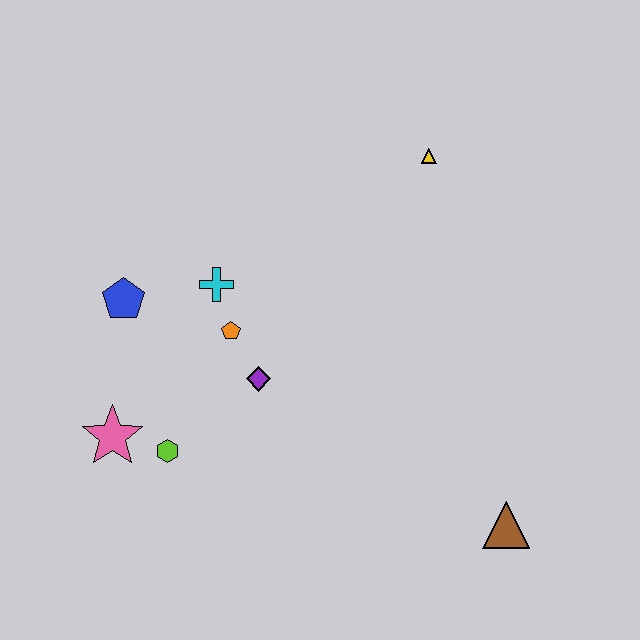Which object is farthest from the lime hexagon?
The yellow triangle is farthest from the lime hexagon.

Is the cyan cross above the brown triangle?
Yes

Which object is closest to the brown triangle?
The purple diamond is closest to the brown triangle.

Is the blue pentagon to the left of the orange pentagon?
Yes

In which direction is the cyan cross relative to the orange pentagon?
The cyan cross is above the orange pentagon.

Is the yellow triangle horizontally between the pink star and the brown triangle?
Yes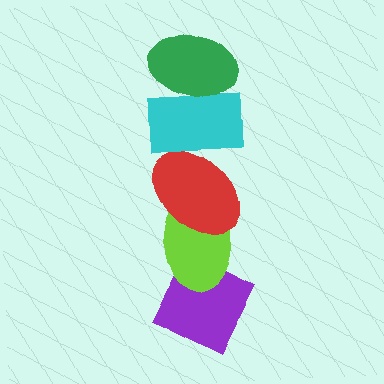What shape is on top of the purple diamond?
The lime ellipse is on top of the purple diamond.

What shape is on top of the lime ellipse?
The red ellipse is on top of the lime ellipse.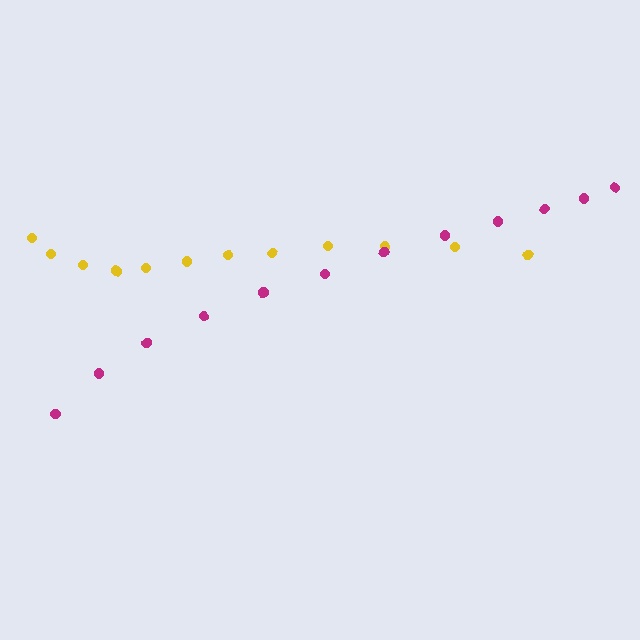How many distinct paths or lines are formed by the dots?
There are 2 distinct paths.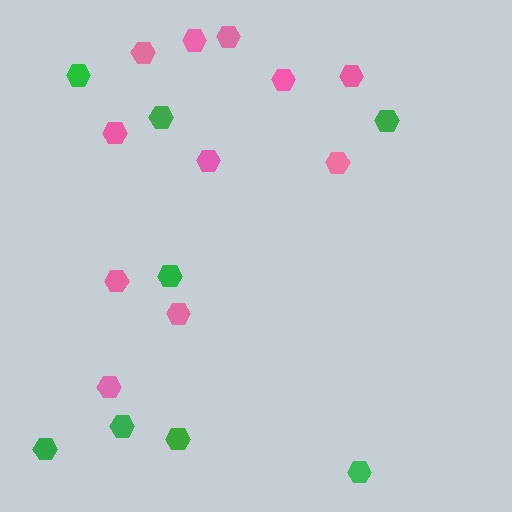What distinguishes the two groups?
There are 2 groups: one group of pink hexagons (11) and one group of green hexagons (8).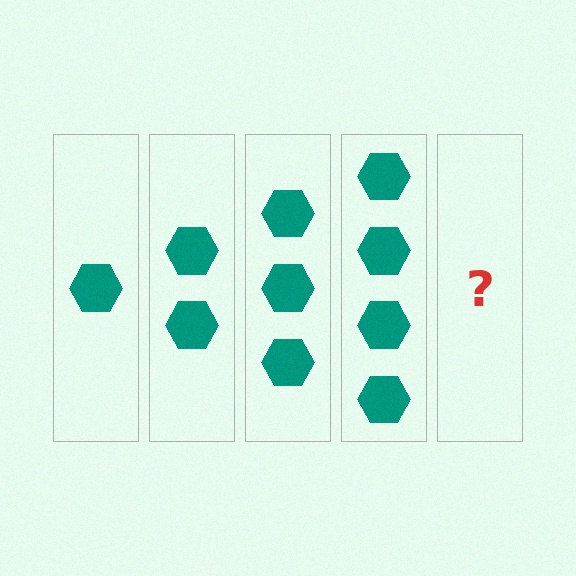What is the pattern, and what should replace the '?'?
The pattern is that each step adds one more hexagon. The '?' should be 5 hexagons.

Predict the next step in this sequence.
The next step is 5 hexagons.